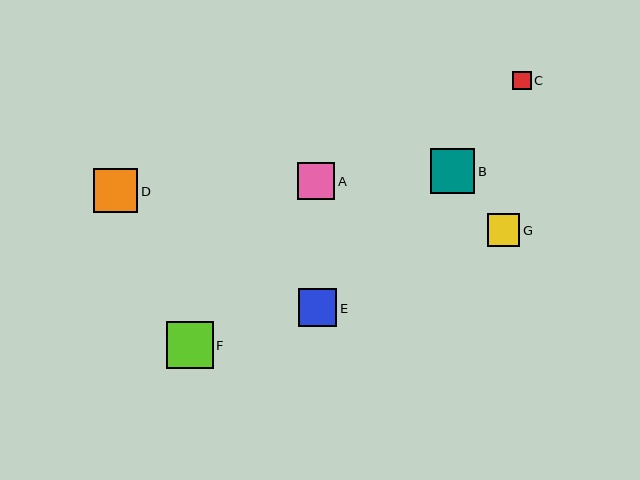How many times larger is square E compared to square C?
Square E is approximately 2.1 times the size of square C.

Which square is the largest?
Square F is the largest with a size of approximately 47 pixels.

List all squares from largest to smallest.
From largest to smallest: F, B, D, E, A, G, C.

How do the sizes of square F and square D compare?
Square F and square D are approximately the same size.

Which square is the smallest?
Square C is the smallest with a size of approximately 19 pixels.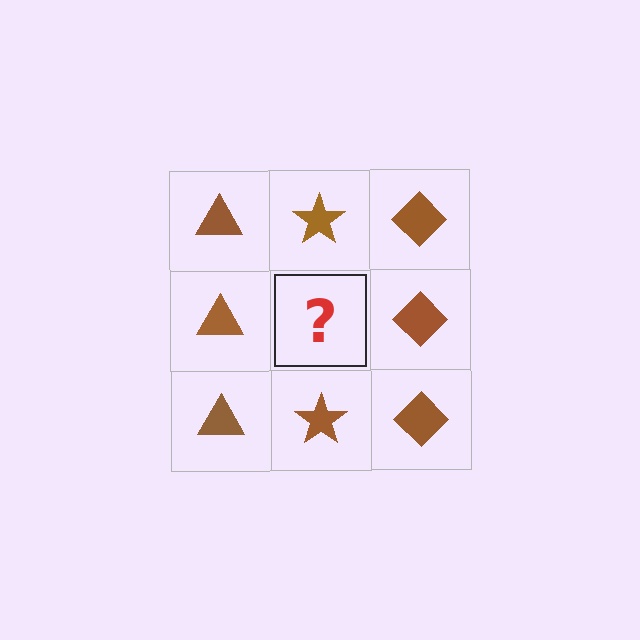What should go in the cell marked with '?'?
The missing cell should contain a brown star.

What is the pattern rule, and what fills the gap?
The rule is that each column has a consistent shape. The gap should be filled with a brown star.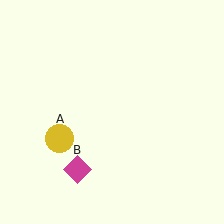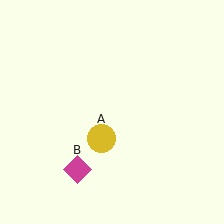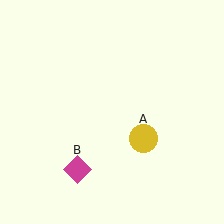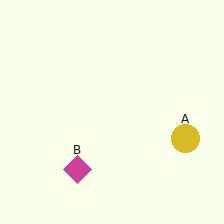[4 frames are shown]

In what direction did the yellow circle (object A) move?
The yellow circle (object A) moved right.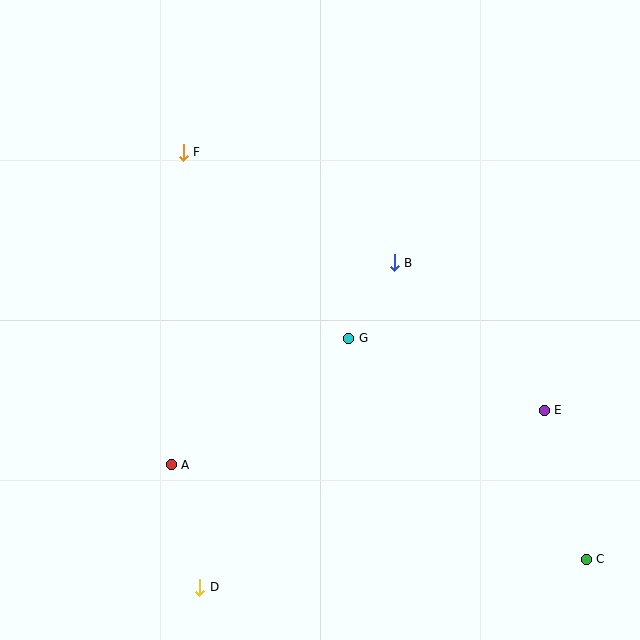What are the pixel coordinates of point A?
Point A is at (171, 465).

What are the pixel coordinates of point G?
Point G is at (349, 338).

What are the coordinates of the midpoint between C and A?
The midpoint between C and A is at (379, 512).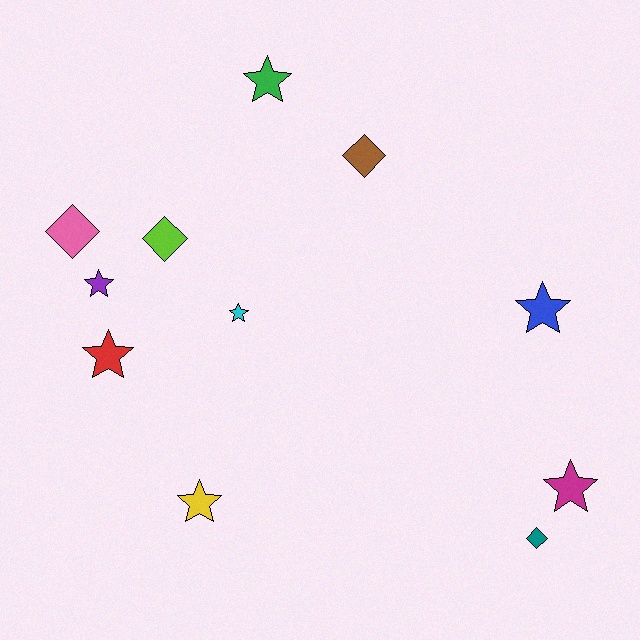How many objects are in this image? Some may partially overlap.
There are 11 objects.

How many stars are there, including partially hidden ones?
There are 7 stars.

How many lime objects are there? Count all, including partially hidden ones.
There is 1 lime object.